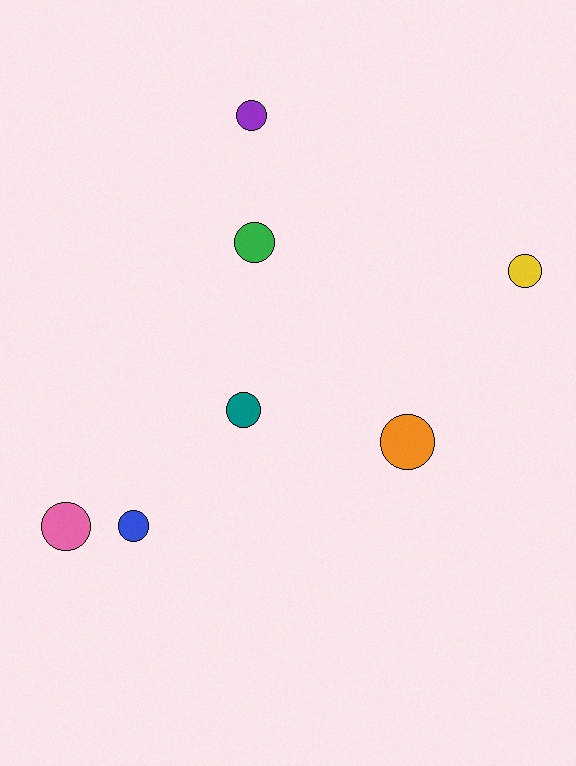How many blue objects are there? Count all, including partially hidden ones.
There is 1 blue object.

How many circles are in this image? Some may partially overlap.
There are 7 circles.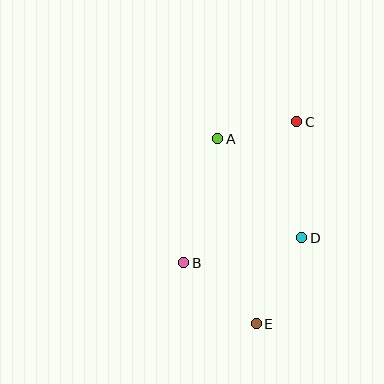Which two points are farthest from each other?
Points C and E are farthest from each other.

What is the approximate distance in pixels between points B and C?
The distance between B and C is approximately 181 pixels.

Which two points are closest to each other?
Points A and C are closest to each other.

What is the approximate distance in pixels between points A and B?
The distance between A and B is approximately 129 pixels.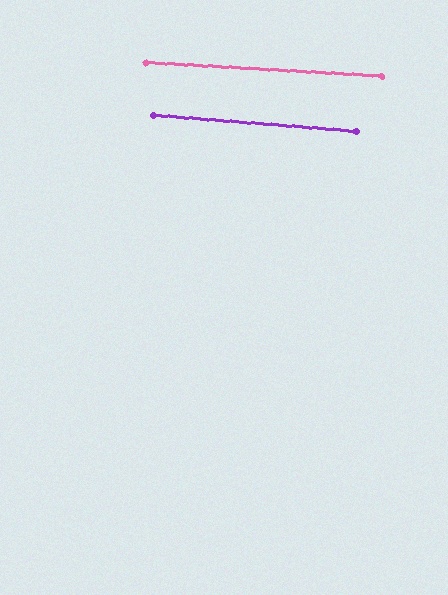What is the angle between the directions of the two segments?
Approximately 1 degree.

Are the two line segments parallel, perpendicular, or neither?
Parallel — their directions differ by only 1.5°.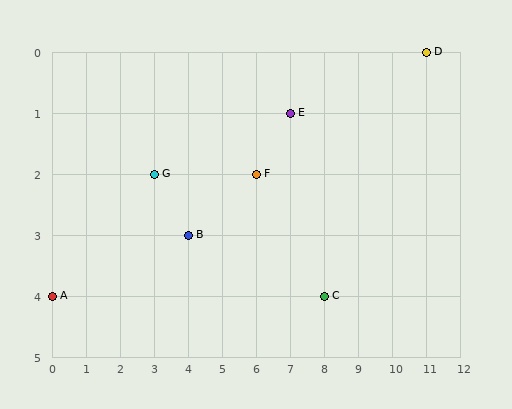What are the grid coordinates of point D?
Point D is at grid coordinates (11, 0).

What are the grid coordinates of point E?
Point E is at grid coordinates (7, 1).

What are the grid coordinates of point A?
Point A is at grid coordinates (0, 4).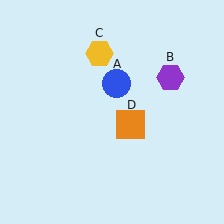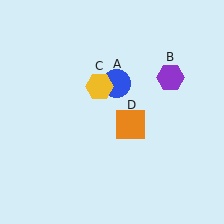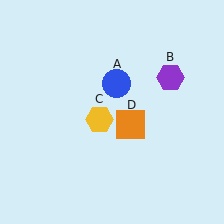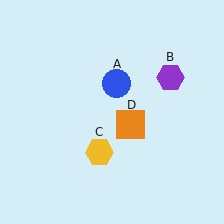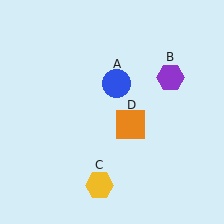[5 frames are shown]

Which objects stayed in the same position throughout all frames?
Blue circle (object A) and purple hexagon (object B) and orange square (object D) remained stationary.